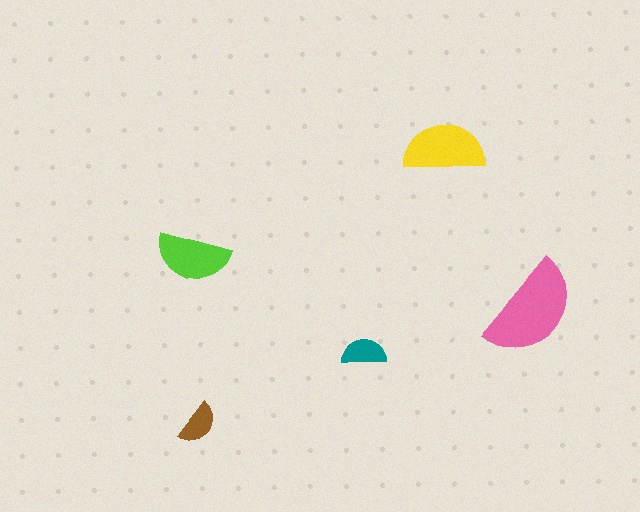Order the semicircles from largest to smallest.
the pink one, the yellow one, the lime one, the teal one, the brown one.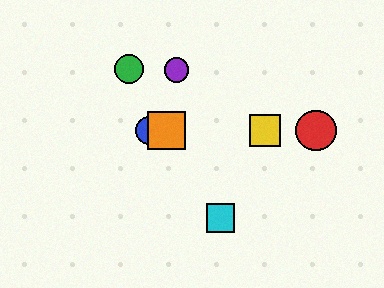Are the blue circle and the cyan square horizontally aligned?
No, the blue circle is at y≈131 and the cyan square is at y≈218.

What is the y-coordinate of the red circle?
The red circle is at y≈131.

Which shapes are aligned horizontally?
The red circle, the blue circle, the yellow square, the orange square are aligned horizontally.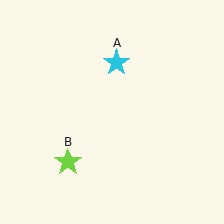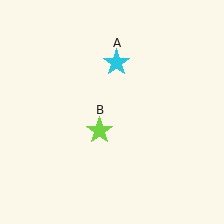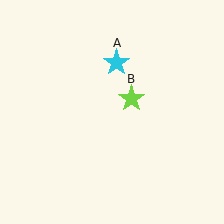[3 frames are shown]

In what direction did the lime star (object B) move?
The lime star (object B) moved up and to the right.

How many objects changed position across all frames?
1 object changed position: lime star (object B).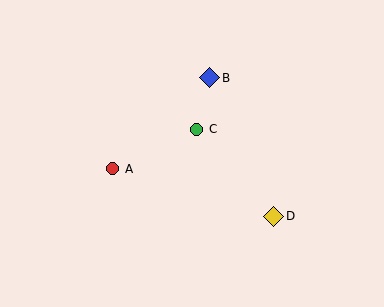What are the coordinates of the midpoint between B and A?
The midpoint between B and A is at (161, 123).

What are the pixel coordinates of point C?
Point C is at (197, 129).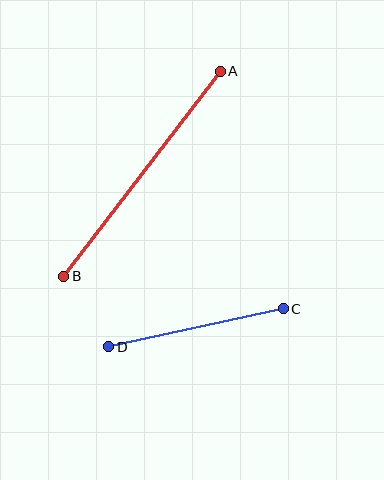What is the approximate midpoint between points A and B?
The midpoint is at approximately (142, 174) pixels.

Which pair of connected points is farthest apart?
Points A and B are farthest apart.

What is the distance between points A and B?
The distance is approximately 258 pixels.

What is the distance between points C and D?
The distance is approximately 178 pixels.